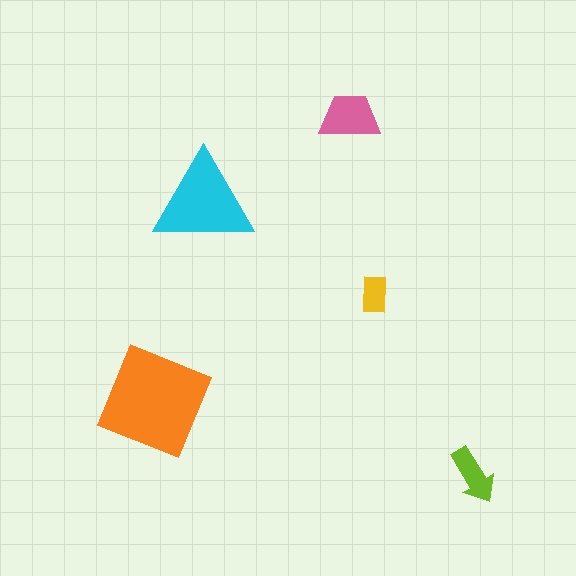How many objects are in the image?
There are 5 objects in the image.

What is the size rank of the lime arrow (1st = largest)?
4th.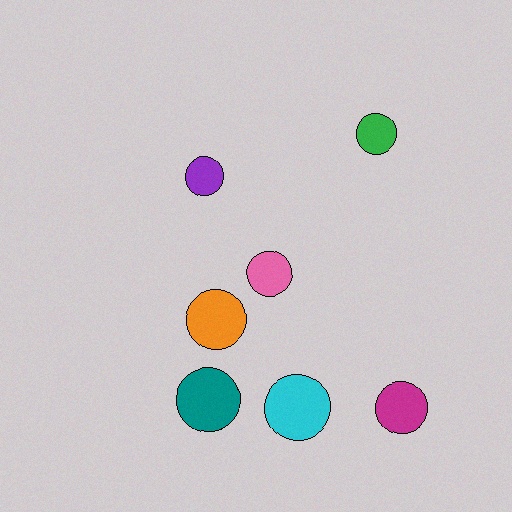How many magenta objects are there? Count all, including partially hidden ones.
There is 1 magenta object.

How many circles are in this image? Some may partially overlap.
There are 7 circles.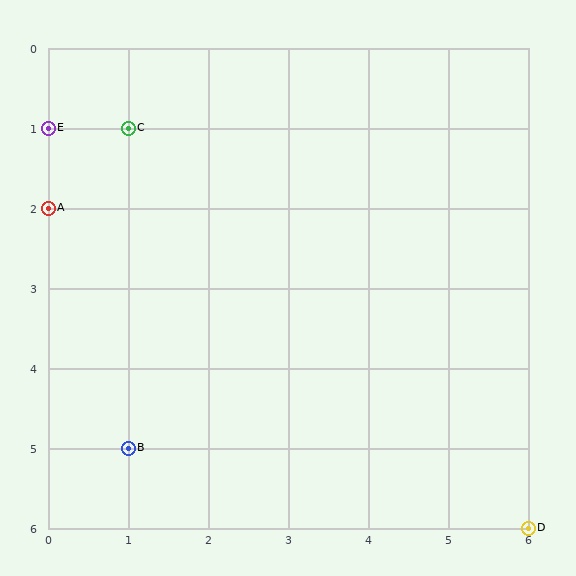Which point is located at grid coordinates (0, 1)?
Point E is at (0, 1).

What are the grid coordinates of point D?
Point D is at grid coordinates (6, 6).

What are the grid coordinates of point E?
Point E is at grid coordinates (0, 1).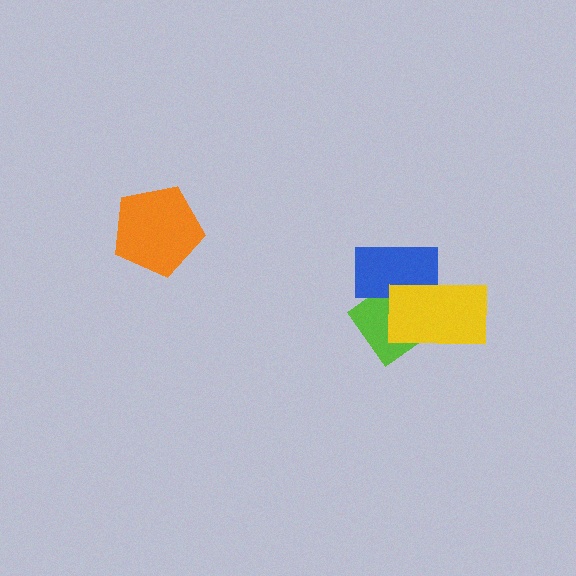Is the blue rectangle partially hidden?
Yes, it is partially covered by another shape.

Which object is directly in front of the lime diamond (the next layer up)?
The blue rectangle is directly in front of the lime diamond.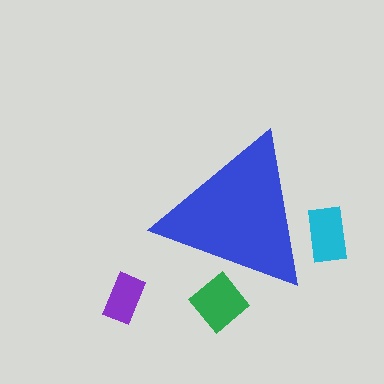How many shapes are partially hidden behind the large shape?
2 shapes are partially hidden.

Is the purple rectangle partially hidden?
No, the purple rectangle is fully visible.